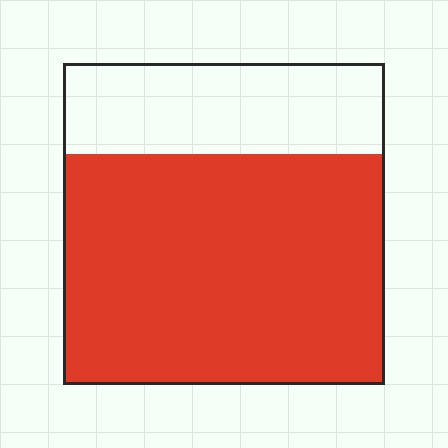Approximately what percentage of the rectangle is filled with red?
Approximately 70%.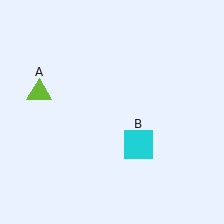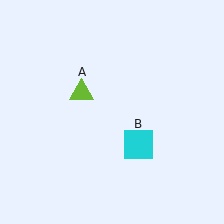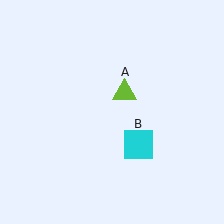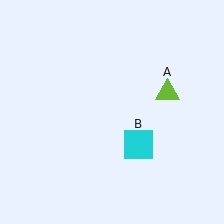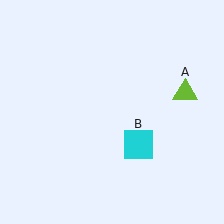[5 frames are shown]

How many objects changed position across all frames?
1 object changed position: lime triangle (object A).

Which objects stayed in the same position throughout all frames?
Cyan square (object B) remained stationary.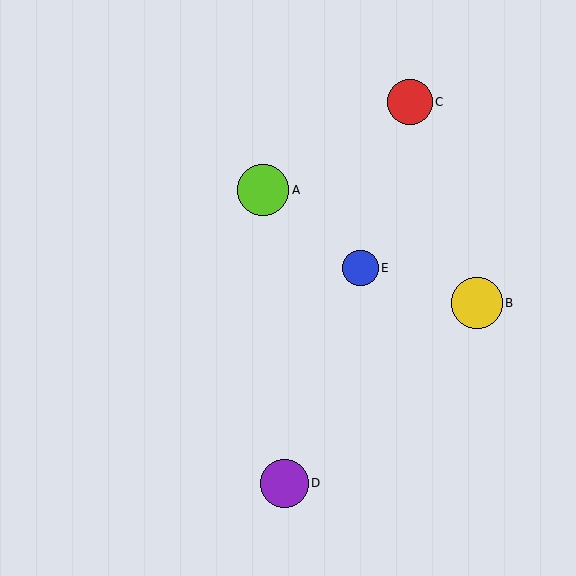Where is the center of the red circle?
The center of the red circle is at (410, 102).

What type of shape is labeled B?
Shape B is a yellow circle.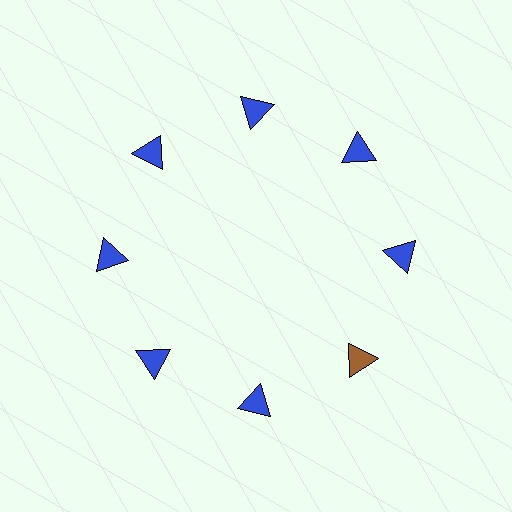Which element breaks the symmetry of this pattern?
The brown triangle at roughly the 4 o'clock position breaks the symmetry. All other shapes are blue triangles.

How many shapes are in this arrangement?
There are 8 shapes arranged in a ring pattern.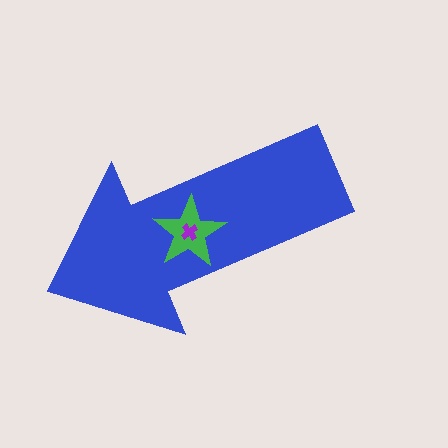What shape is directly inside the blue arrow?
The green star.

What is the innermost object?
The purple cross.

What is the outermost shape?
The blue arrow.